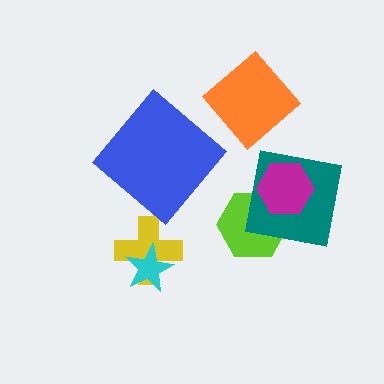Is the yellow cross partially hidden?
Yes, it is partially covered by another shape.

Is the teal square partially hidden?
Yes, it is partially covered by another shape.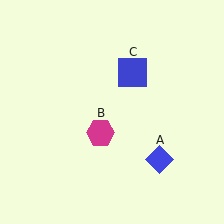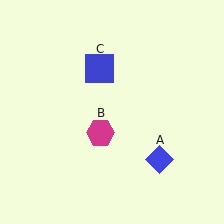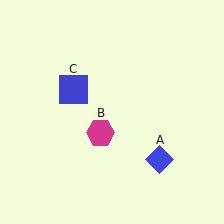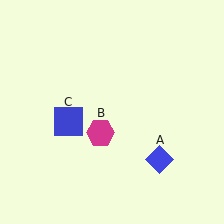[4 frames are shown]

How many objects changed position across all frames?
1 object changed position: blue square (object C).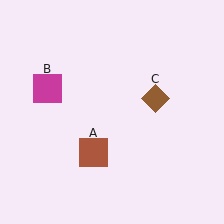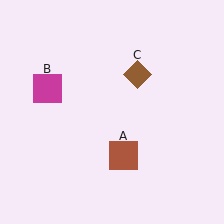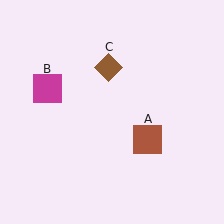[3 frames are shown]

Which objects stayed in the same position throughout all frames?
Magenta square (object B) remained stationary.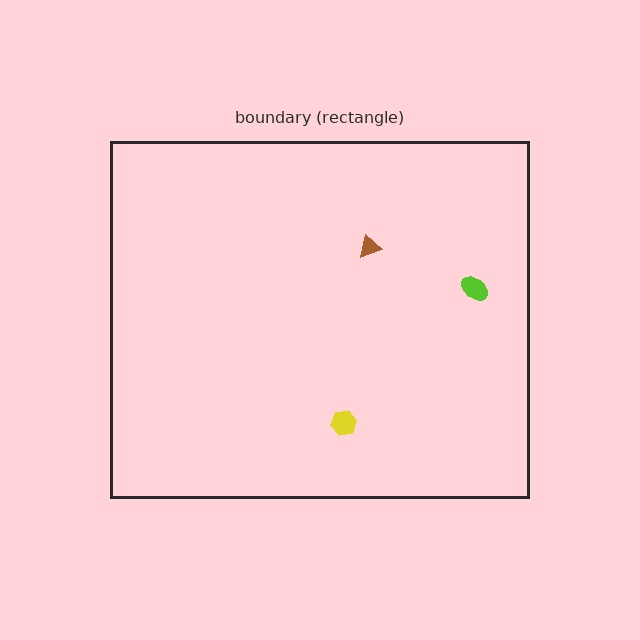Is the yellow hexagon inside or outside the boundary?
Inside.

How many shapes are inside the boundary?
3 inside, 0 outside.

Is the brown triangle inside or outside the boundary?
Inside.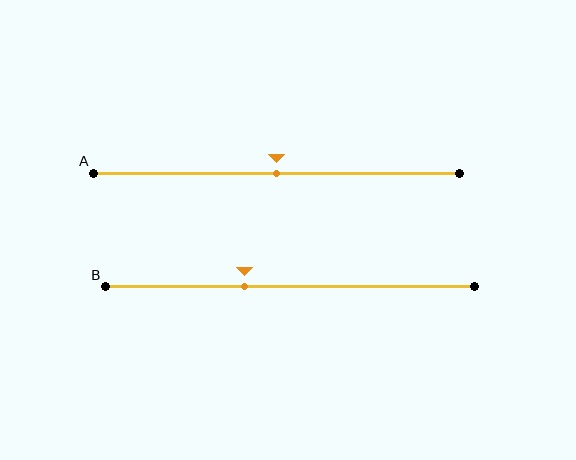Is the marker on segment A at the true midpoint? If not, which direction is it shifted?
Yes, the marker on segment A is at the true midpoint.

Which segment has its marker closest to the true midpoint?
Segment A has its marker closest to the true midpoint.